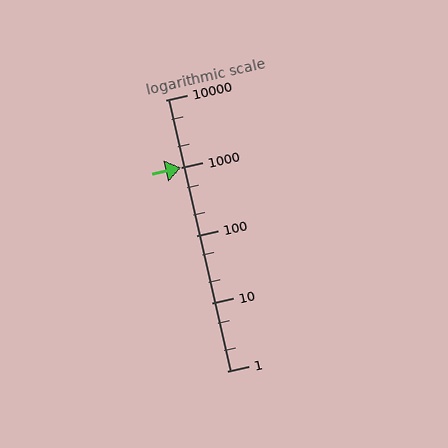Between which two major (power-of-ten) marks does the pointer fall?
The pointer is between 1000 and 10000.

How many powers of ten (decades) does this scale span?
The scale spans 4 decades, from 1 to 10000.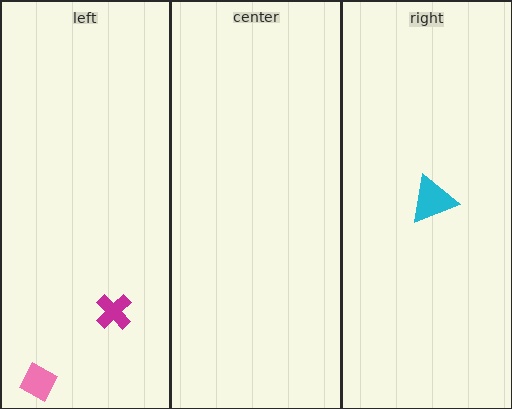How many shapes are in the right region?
1.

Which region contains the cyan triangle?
The right region.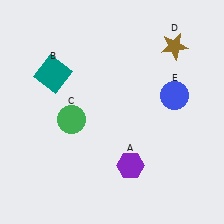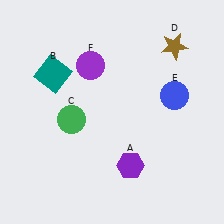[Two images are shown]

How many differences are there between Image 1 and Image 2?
There is 1 difference between the two images.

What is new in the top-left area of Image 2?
A purple circle (F) was added in the top-left area of Image 2.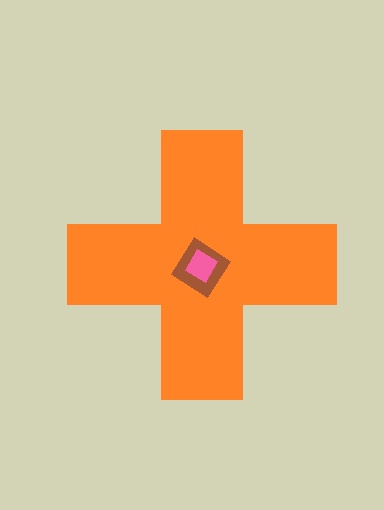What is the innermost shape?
The pink diamond.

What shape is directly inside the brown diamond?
The pink diamond.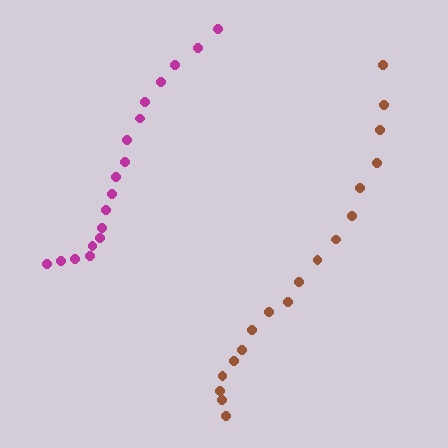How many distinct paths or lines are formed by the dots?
There are 2 distinct paths.